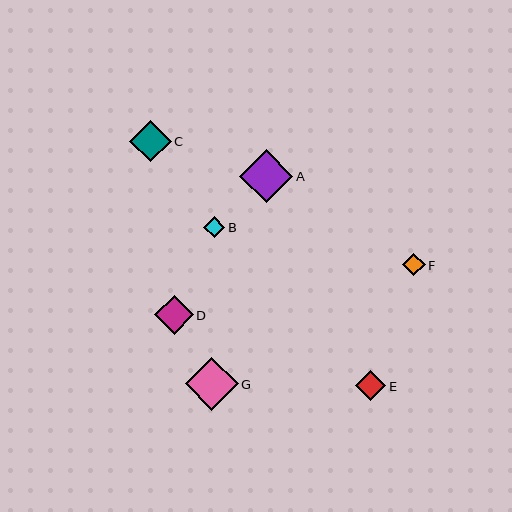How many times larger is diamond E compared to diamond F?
Diamond E is approximately 1.3 times the size of diamond F.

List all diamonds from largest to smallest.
From largest to smallest: G, A, C, D, E, F, B.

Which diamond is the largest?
Diamond G is the largest with a size of approximately 53 pixels.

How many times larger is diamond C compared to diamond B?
Diamond C is approximately 2.0 times the size of diamond B.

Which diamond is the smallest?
Diamond B is the smallest with a size of approximately 21 pixels.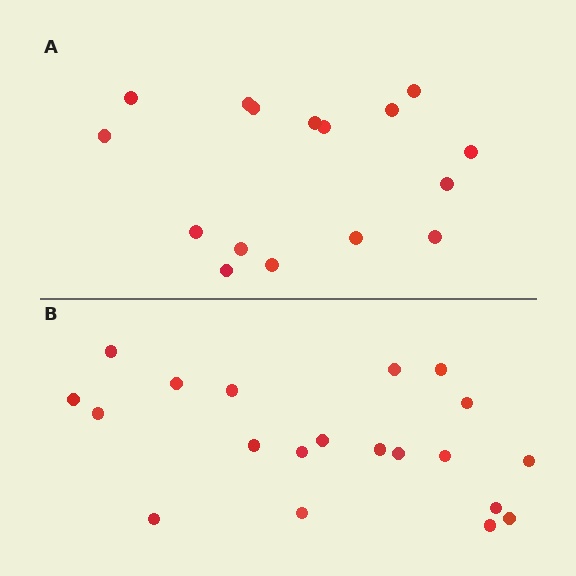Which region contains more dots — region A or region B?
Region B (the bottom region) has more dots.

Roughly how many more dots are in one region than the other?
Region B has about 4 more dots than region A.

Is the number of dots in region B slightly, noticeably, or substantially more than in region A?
Region B has noticeably more, but not dramatically so. The ratio is roughly 1.2 to 1.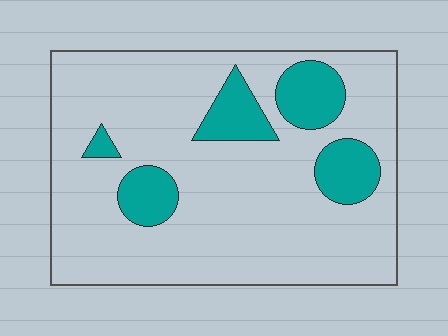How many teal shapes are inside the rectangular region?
5.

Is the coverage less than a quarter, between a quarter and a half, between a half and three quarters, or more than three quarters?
Less than a quarter.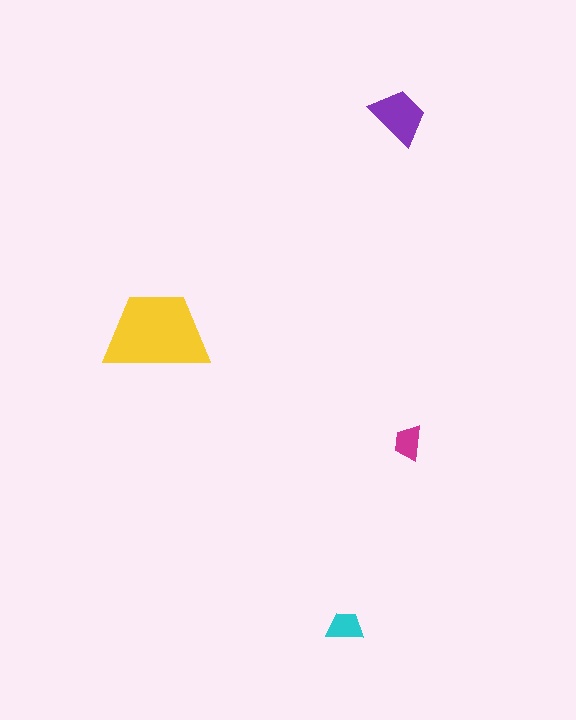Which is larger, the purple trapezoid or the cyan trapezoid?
The purple one.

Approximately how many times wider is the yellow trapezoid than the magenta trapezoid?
About 3 times wider.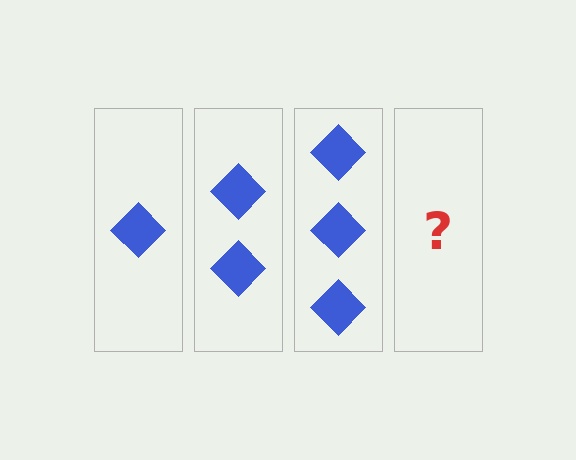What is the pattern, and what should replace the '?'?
The pattern is that each step adds one more diamond. The '?' should be 4 diamonds.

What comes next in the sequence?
The next element should be 4 diamonds.